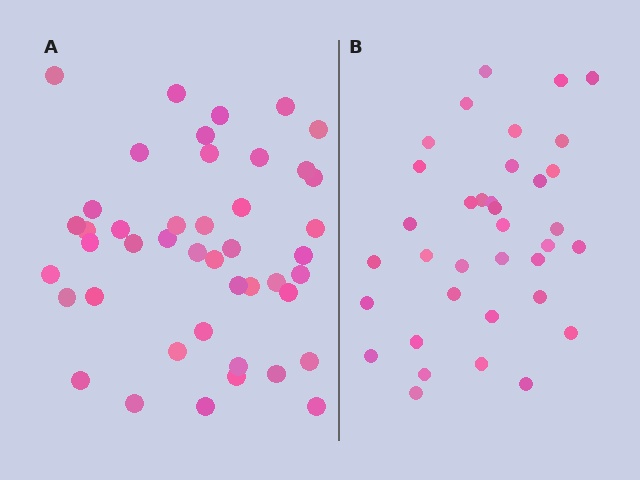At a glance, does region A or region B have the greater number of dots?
Region A (the left region) has more dots.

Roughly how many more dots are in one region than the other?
Region A has roughly 8 or so more dots than region B.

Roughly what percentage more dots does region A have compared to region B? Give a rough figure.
About 20% more.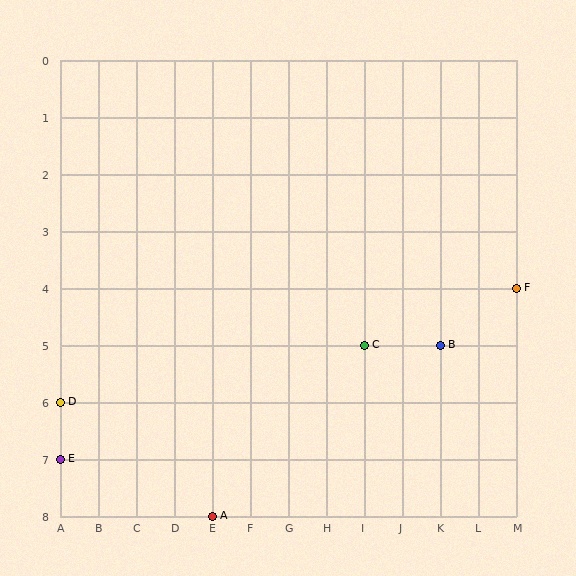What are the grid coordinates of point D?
Point D is at grid coordinates (A, 6).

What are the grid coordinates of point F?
Point F is at grid coordinates (M, 4).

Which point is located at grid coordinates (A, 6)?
Point D is at (A, 6).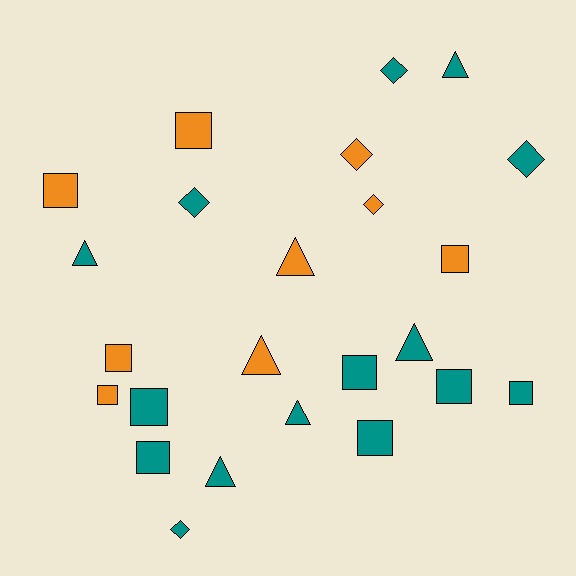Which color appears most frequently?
Teal, with 15 objects.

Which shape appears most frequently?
Square, with 11 objects.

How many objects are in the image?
There are 24 objects.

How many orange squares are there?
There are 5 orange squares.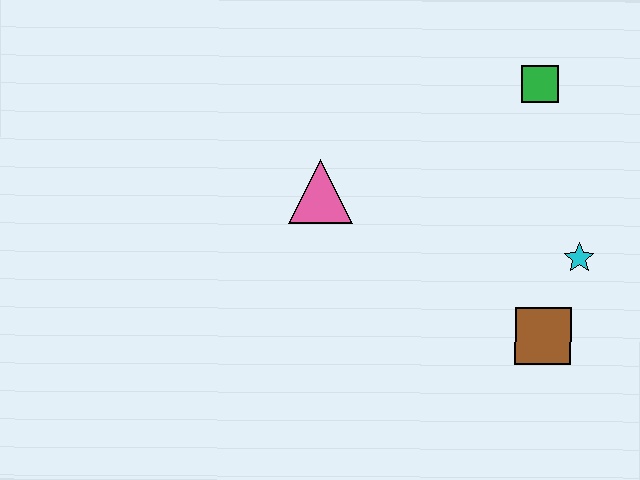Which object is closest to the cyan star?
The brown square is closest to the cyan star.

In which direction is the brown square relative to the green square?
The brown square is below the green square.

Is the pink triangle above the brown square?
Yes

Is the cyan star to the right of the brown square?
Yes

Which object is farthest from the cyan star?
The pink triangle is farthest from the cyan star.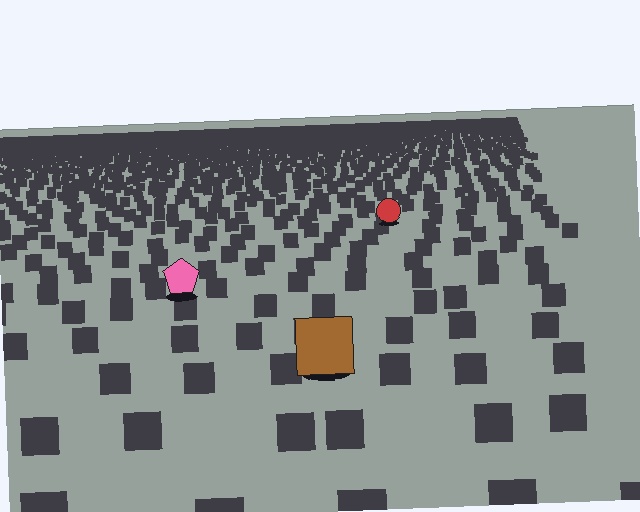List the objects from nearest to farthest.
From nearest to farthest: the brown square, the pink pentagon, the red circle.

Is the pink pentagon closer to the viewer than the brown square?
No. The brown square is closer — you can tell from the texture gradient: the ground texture is coarser near it.